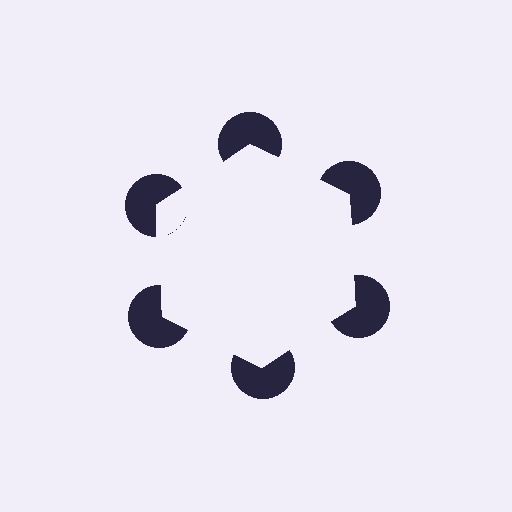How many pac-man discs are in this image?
There are 6 — one at each vertex of the illusory hexagon.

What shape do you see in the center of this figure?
An illusory hexagon — its edges are inferred from the aligned wedge cuts in the pac-man discs, not physically drawn.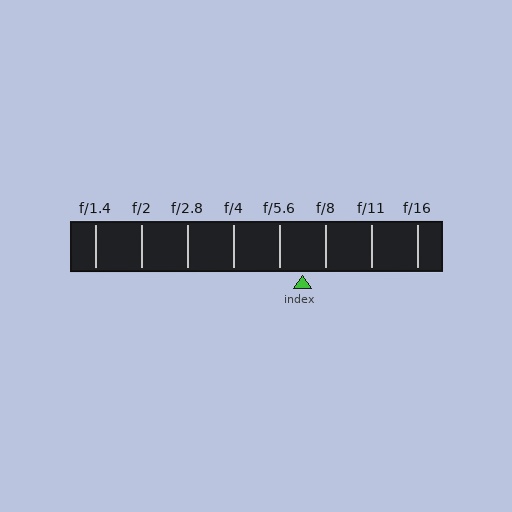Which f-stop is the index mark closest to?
The index mark is closest to f/8.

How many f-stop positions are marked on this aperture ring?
There are 8 f-stop positions marked.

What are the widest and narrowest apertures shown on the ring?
The widest aperture shown is f/1.4 and the narrowest is f/16.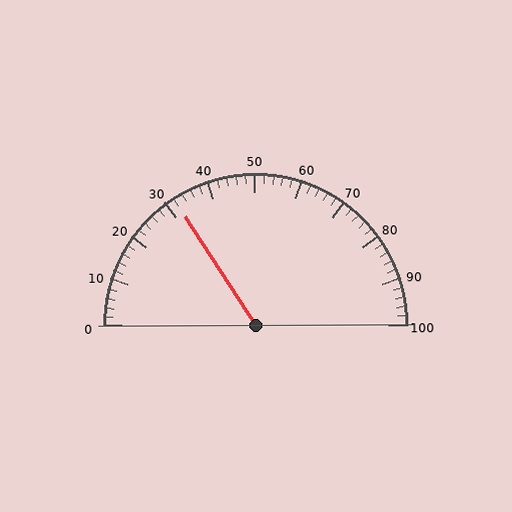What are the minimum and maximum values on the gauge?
The gauge ranges from 0 to 100.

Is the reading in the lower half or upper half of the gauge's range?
The reading is in the lower half of the range (0 to 100).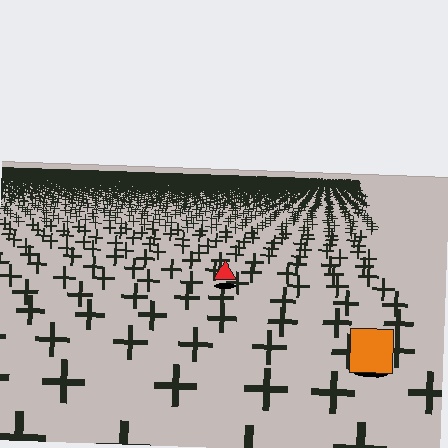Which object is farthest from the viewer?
The red triangle is farthest from the viewer. It appears smaller and the ground texture around it is denser.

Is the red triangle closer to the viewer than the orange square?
No. The orange square is closer — you can tell from the texture gradient: the ground texture is coarser near it.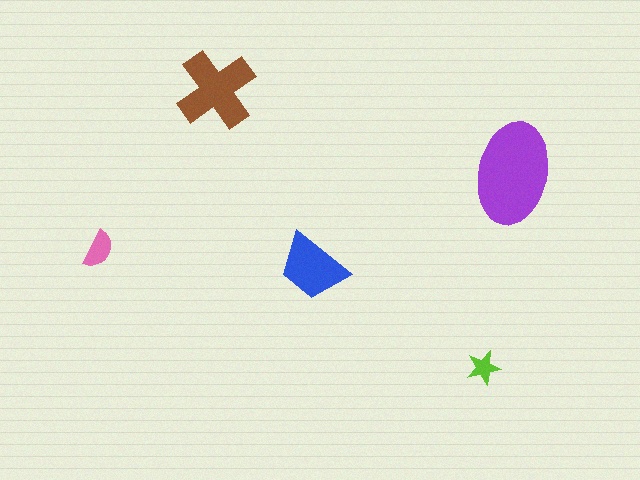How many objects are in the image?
There are 5 objects in the image.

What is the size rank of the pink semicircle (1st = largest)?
4th.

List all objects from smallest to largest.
The lime star, the pink semicircle, the blue trapezoid, the brown cross, the purple ellipse.